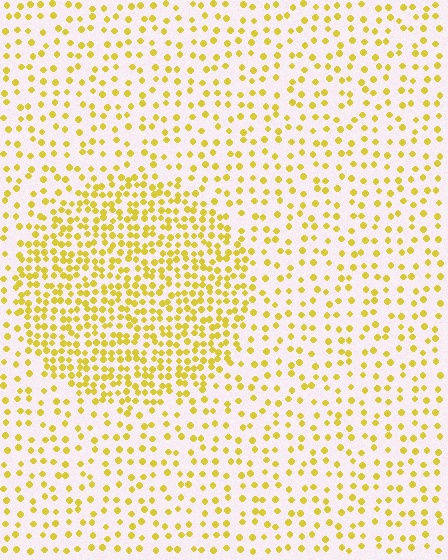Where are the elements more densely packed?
The elements are more densely packed inside the circle boundary.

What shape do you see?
I see a circle.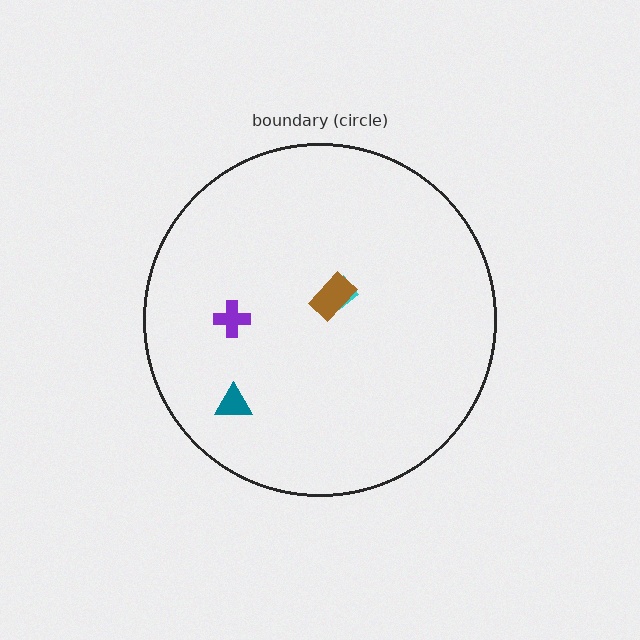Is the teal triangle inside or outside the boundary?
Inside.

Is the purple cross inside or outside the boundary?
Inside.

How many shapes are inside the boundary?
4 inside, 0 outside.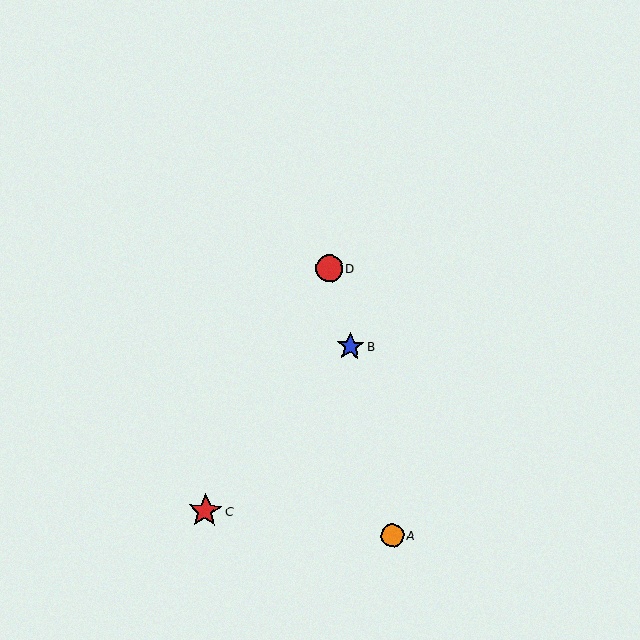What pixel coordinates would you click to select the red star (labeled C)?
Click at (205, 511) to select the red star C.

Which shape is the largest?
The red star (labeled C) is the largest.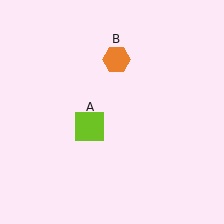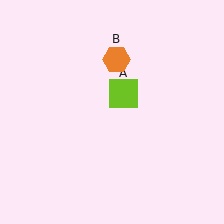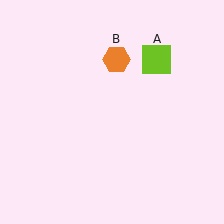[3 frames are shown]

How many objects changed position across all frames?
1 object changed position: lime square (object A).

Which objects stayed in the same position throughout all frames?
Orange hexagon (object B) remained stationary.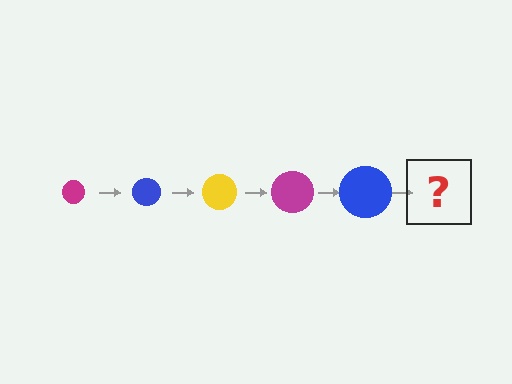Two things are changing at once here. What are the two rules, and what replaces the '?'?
The two rules are that the circle grows larger each step and the color cycles through magenta, blue, and yellow. The '?' should be a yellow circle, larger than the previous one.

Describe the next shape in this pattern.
It should be a yellow circle, larger than the previous one.